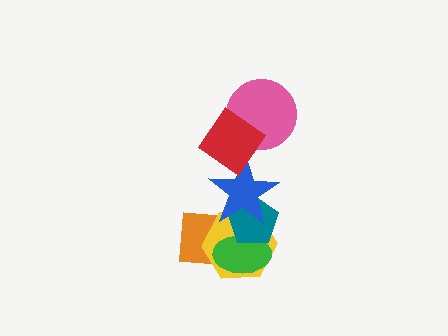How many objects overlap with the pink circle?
1 object overlaps with the pink circle.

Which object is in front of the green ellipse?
The teal pentagon is in front of the green ellipse.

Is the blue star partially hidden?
Yes, it is partially covered by another shape.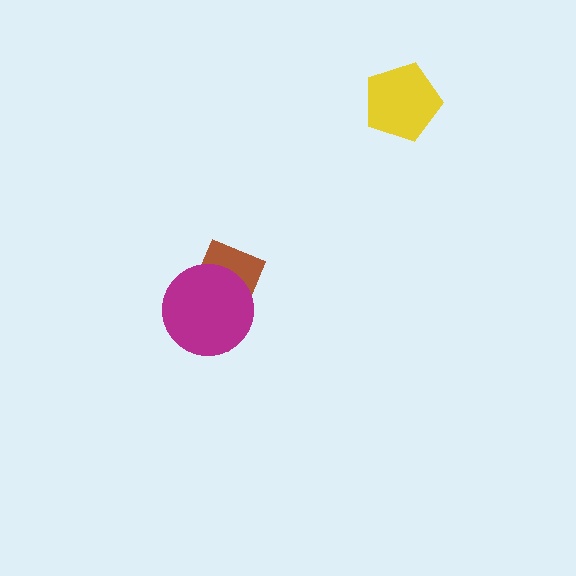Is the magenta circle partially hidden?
No, no other shape covers it.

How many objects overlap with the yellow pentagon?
0 objects overlap with the yellow pentagon.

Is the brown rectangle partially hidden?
Yes, it is partially covered by another shape.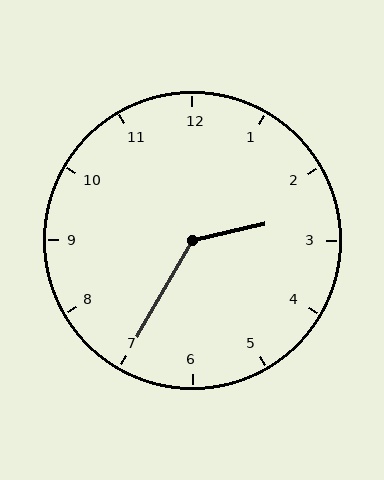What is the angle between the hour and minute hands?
Approximately 132 degrees.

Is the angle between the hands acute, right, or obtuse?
It is obtuse.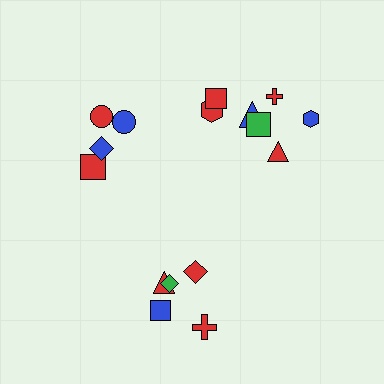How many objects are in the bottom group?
There are 5 objects.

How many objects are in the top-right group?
There are 7 objects.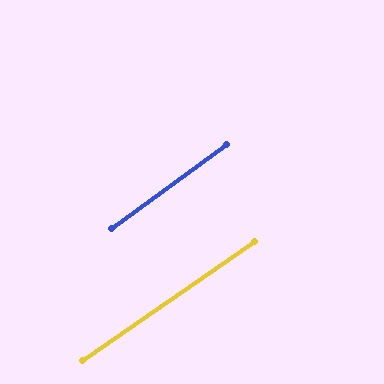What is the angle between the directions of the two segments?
Approximately 2 degrees.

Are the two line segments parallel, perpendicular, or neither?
Parallel — their directions differ by only 1.9°.